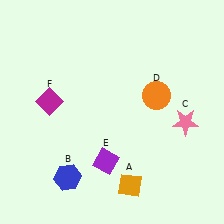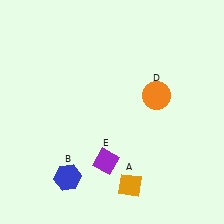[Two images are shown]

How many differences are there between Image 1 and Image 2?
There are 2 differences between the two images.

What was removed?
The magenta diamond (F), the pink star (C) were removed in Image 2.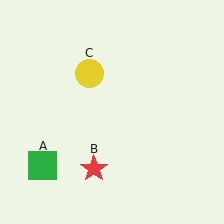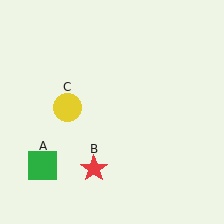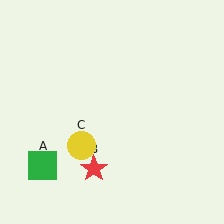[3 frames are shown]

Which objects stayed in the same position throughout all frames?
Green square (object A) and red star (object B) remained stationary.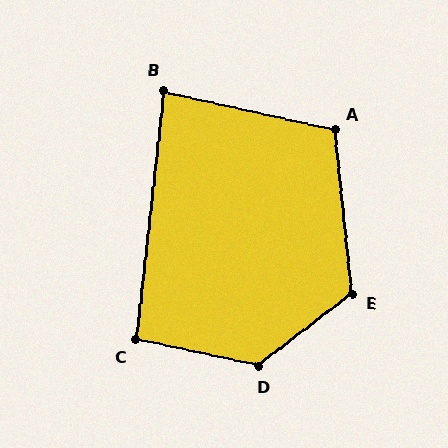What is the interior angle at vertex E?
Approximately 122 degrees (obtuse).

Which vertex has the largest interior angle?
D, at approximately 131 degrees.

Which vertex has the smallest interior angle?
B, at approximately 84 degrees.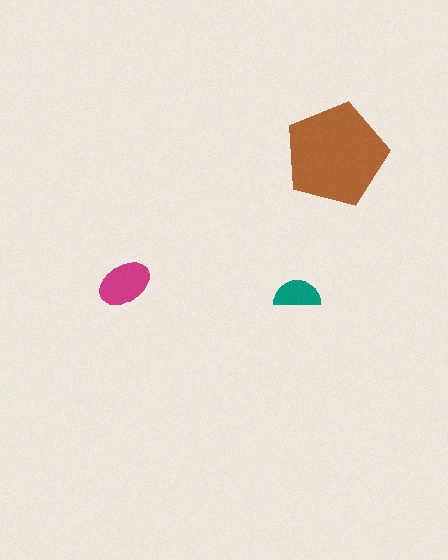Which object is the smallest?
The teal semicircle.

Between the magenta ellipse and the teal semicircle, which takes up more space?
The magenta ellipse.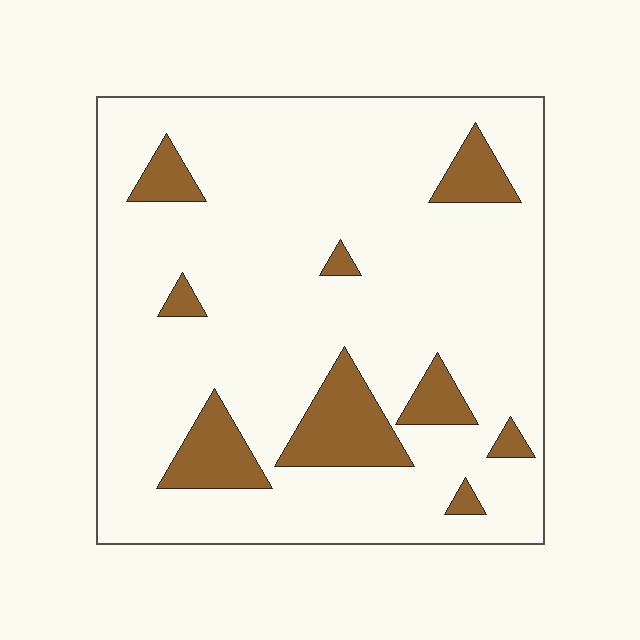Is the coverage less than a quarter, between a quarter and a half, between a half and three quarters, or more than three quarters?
Less than a quarter.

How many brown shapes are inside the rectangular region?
9.